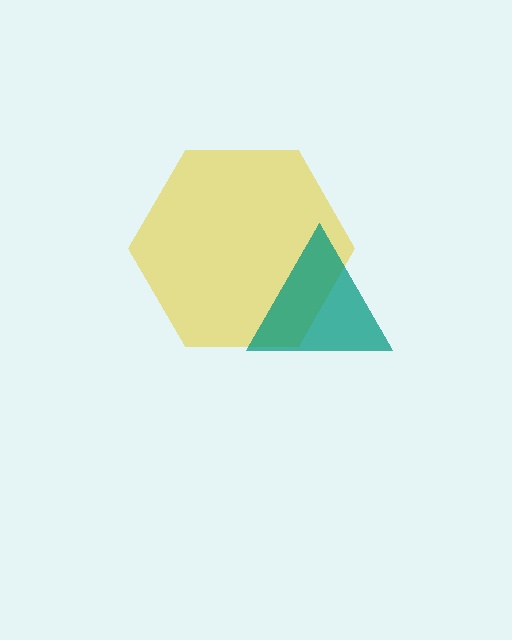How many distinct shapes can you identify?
There are 2 distinct shapes: a yellow hexagon, a teal triangle.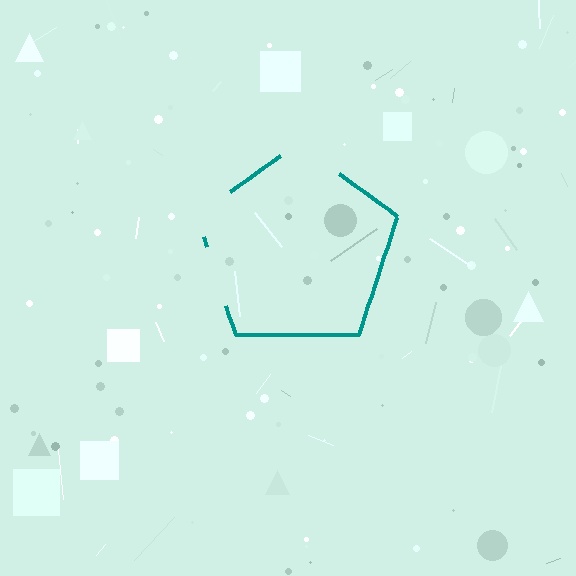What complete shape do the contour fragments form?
The contour fragments form a pentagon.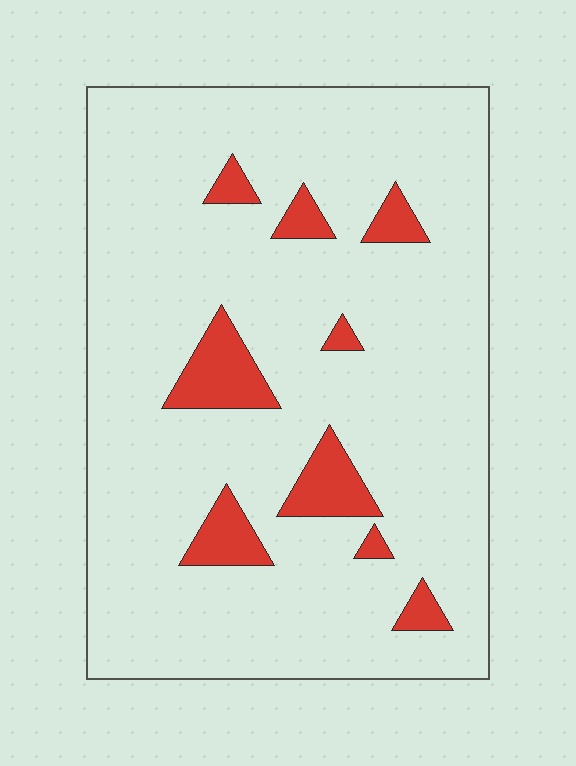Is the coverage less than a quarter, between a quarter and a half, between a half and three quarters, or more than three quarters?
Less than a quarter.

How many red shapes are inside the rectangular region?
9.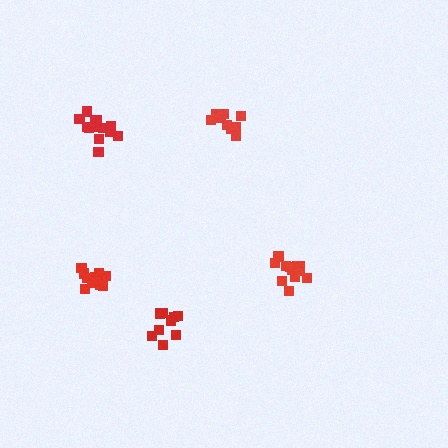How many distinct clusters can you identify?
There are 5 distinct clusters.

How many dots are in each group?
Group 1: 9 dots, Group 2: 13 dots, Group 3: 10 dots, Group 4: 13 dots, Group 5: 13 dots (58 total).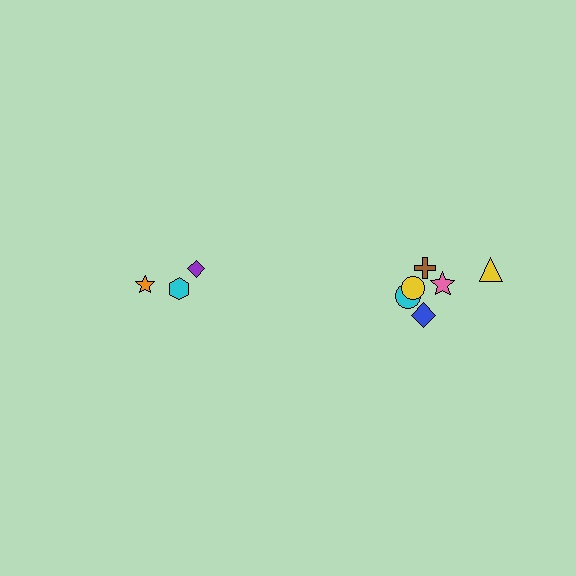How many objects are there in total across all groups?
There are 9 objects.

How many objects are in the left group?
There are 3 objects.